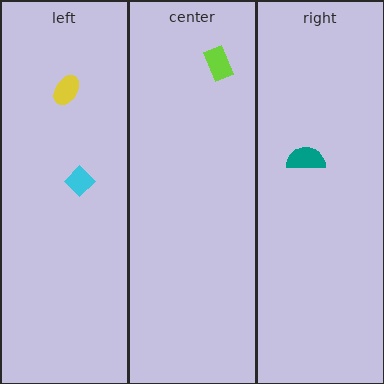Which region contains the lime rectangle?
The center region.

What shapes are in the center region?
The lime rectangle.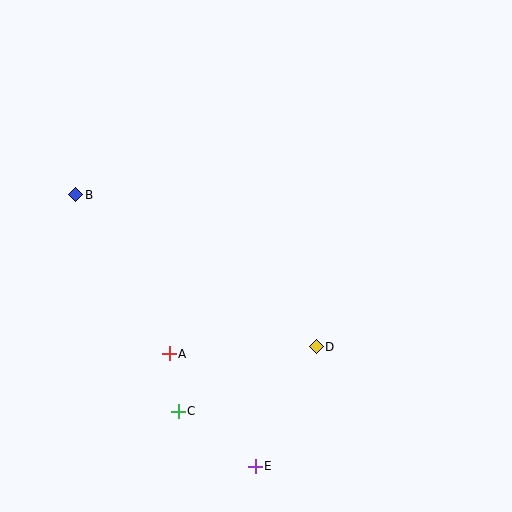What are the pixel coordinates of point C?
Point C is at (178, 411).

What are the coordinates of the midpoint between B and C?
The midpoint between B and C is at (127, 303).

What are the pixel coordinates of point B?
Point B is at (76, 195).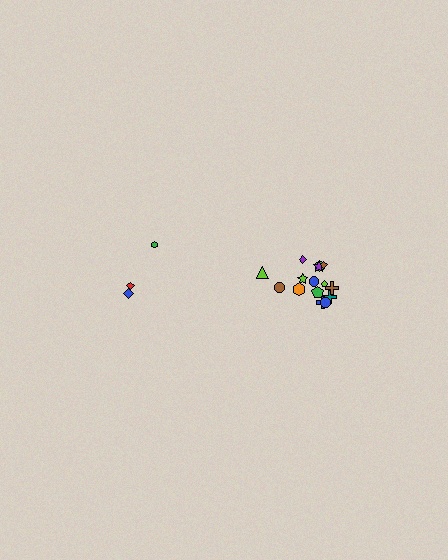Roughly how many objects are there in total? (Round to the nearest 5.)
Roughly 20 objects in total.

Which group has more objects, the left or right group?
The right group.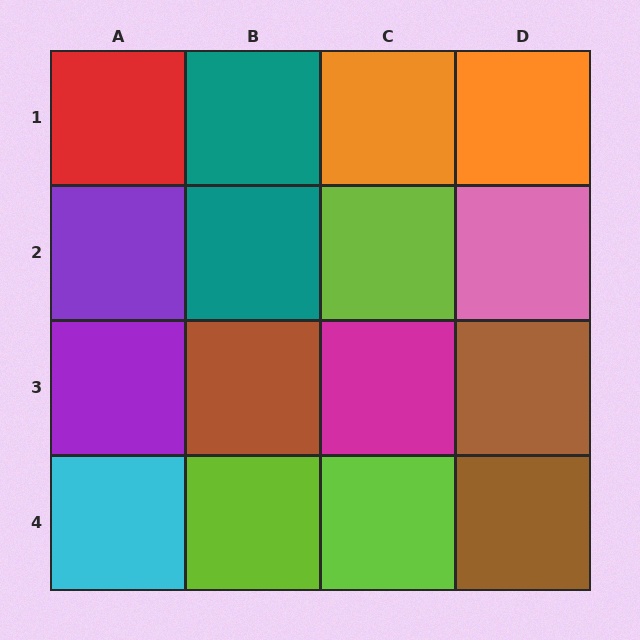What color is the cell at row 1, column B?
Teal.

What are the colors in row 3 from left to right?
Purple, brown, magenta, brown.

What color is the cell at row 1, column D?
Orange.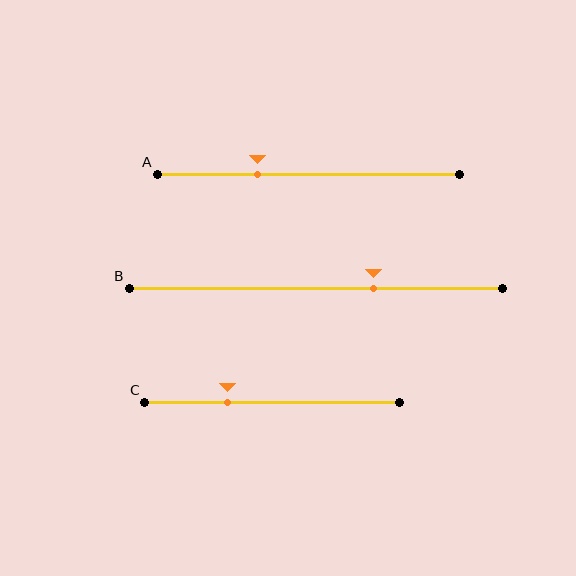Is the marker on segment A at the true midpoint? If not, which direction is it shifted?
No, the marker on segment A is shifted to the left by about 17% of the segment length.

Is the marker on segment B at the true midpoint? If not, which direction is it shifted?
No, the marker on segment B is shifted to the right by about 15% of the segment length.